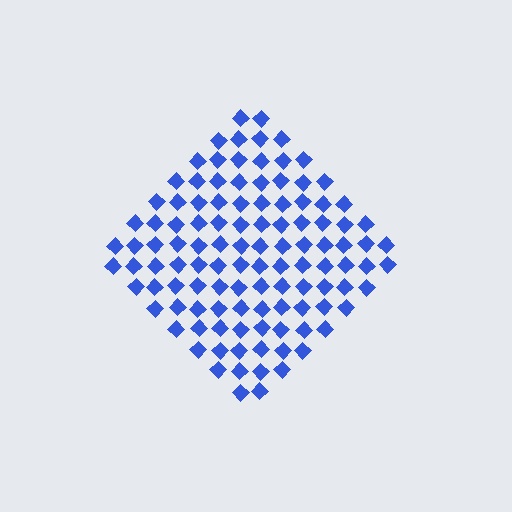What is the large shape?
The large shape is a diamond.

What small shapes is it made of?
It is made of small diamonds.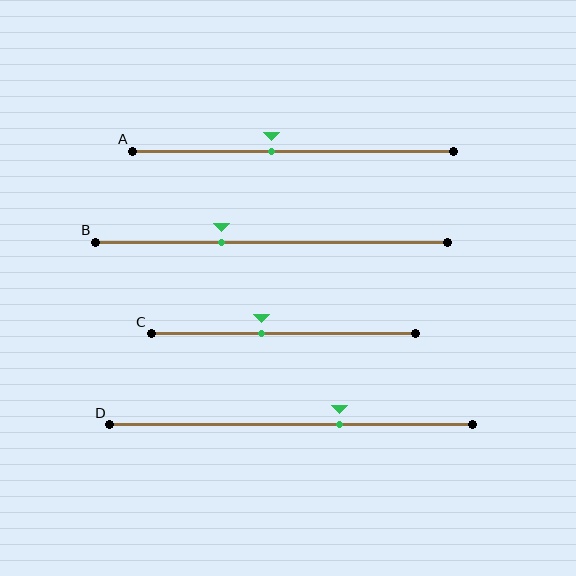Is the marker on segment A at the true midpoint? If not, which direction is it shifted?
No, the marker on segment A is shifted to the left by about 7% of the segment length.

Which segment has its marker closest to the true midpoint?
Segment A has its marker closest to the true midpoint.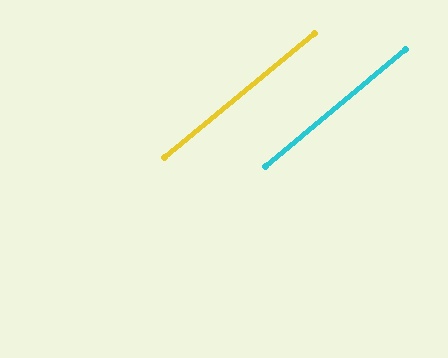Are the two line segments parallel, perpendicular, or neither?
Parallel — their directions differ by only 0.2°.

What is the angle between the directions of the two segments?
Approximately 0 degrees.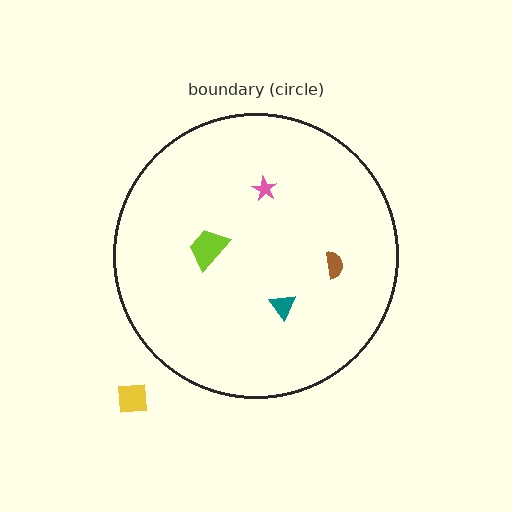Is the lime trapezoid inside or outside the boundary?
Inside.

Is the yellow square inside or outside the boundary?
Outside.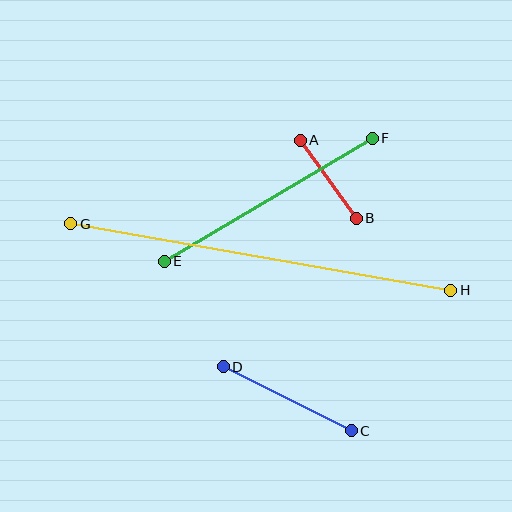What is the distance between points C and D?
The distance is approximately 143 pixels.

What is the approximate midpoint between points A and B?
The midpoint is at approximately (328, 179) pixels.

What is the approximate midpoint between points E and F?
The midpoint is at approximately (268, 200) pixels.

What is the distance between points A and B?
The distance is approximately 95 pixels.